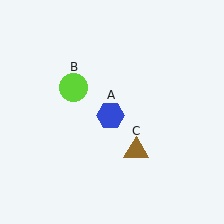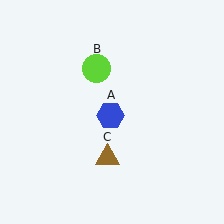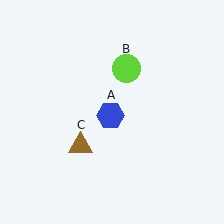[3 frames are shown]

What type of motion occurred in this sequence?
The lime circle (object B), brown triangle (object C) rotated clockwise around the center of the scene.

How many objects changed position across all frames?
2 objects changed position: lime circle (object B), brown triangle (object C).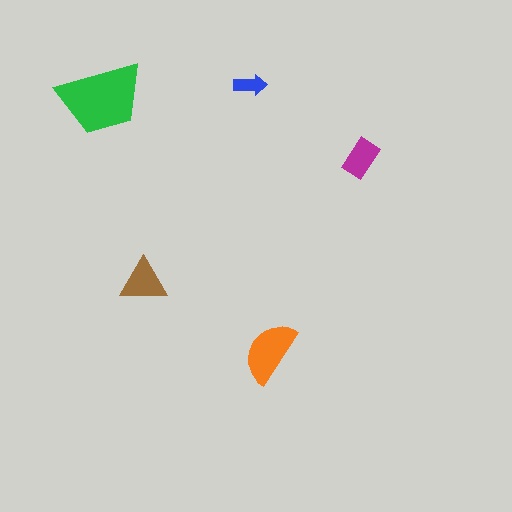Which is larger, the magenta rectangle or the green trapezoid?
The green trapezoid.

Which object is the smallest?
The blue arrow.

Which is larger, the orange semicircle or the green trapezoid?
The green trapezoid.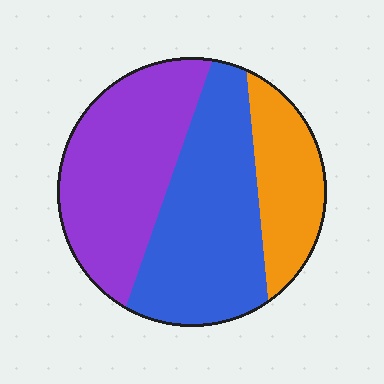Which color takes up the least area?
Orange, at roughly 20%.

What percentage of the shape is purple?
Purple takes up about three eighths (3/8) of the shape.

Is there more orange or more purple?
Purple.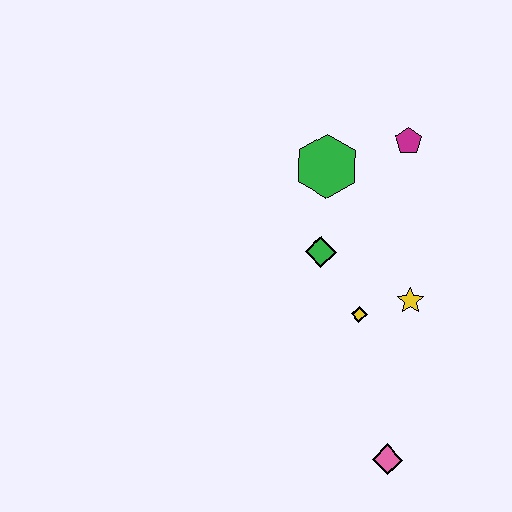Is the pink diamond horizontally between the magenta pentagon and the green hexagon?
Yes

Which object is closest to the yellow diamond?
The yellow star is closest to the yellow diamond.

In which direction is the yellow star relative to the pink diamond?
The yellow star is above the pink diamond.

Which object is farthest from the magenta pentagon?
The pink diamond is farthest from the magenta pentagon.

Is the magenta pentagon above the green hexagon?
Yes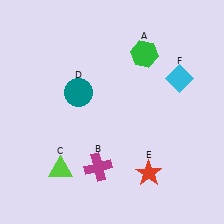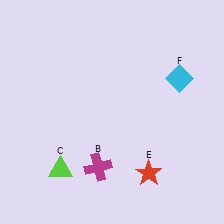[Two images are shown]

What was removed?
The green hexagon (A), the teal circle (D) were removed in Image 2.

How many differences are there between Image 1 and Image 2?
There are 2 differences between the two images.